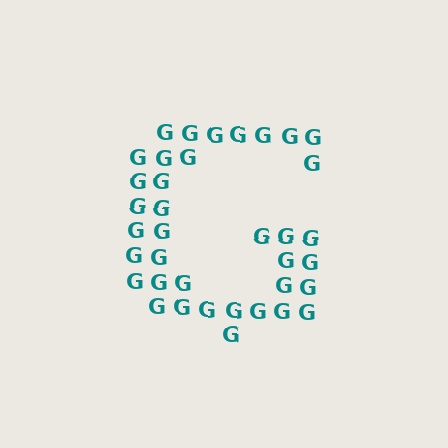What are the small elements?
The small elements are letter G's.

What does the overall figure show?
The overall figure shows the letter G.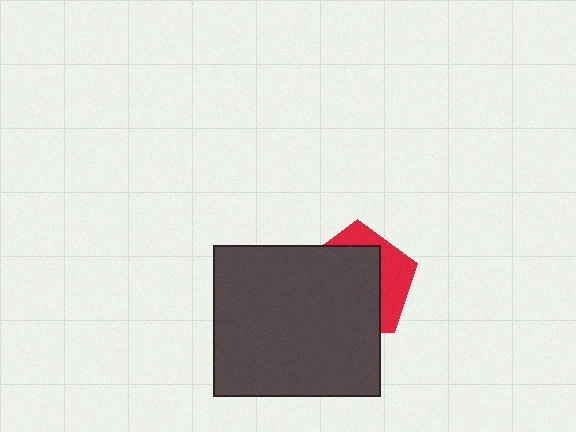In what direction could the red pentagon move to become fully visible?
The red pentagon could move toward the upper-right. That would shift it out from behind the dark gray rectangle entirely.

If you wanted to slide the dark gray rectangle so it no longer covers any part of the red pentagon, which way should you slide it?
Slide it toward the lower-left — that is the most direct way to separate the two shapes.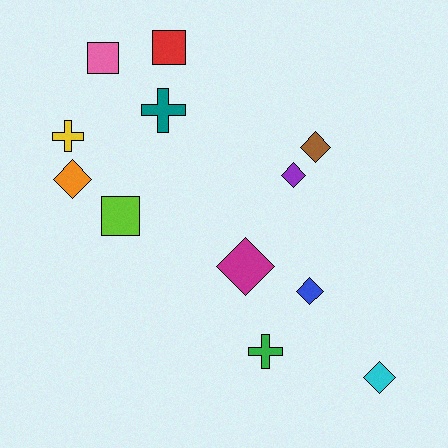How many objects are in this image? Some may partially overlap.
There are 12 objects.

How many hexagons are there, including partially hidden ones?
There are no hexagons.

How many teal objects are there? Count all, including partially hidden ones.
There is 1 teal object.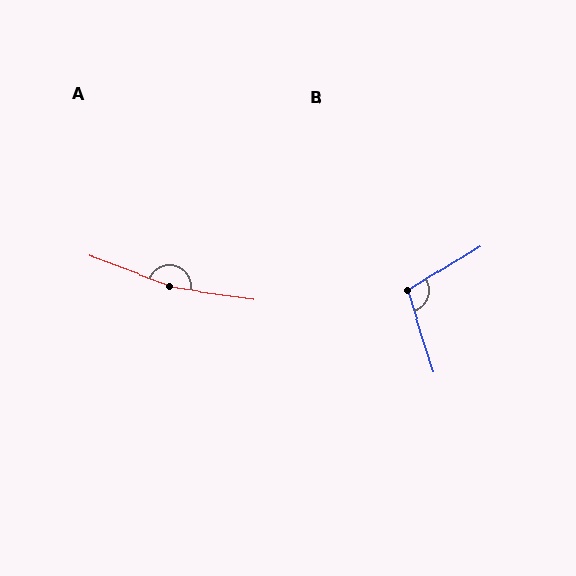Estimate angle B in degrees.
Approximately 104 degrees.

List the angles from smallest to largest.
B (104°), A (168°).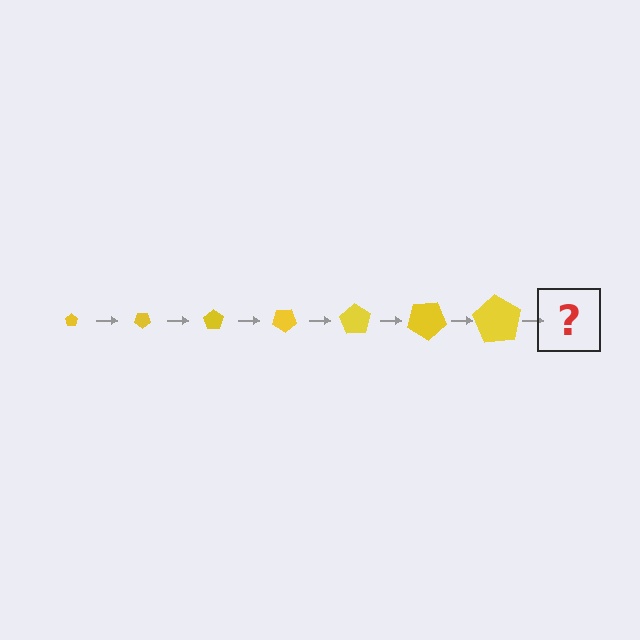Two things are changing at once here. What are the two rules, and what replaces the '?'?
The two rules are that the pentagon grows larger each step and it rotates 35 degrees each step. The '?' should be a pentagon, larger than the previous one and rotated 245 degrees from the start.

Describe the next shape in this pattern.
It should be a pentagon, larger than the previous one and rotated 245 degrees from the start.